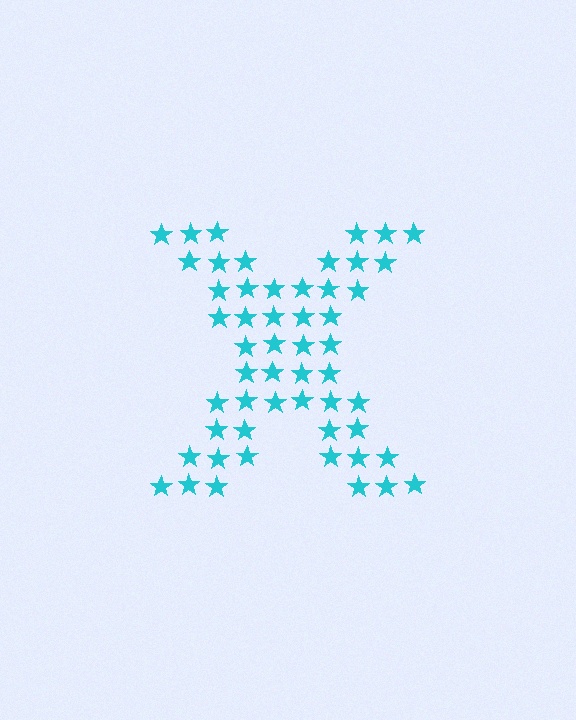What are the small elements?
The small elements are stars.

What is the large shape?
The large shape is the letter X.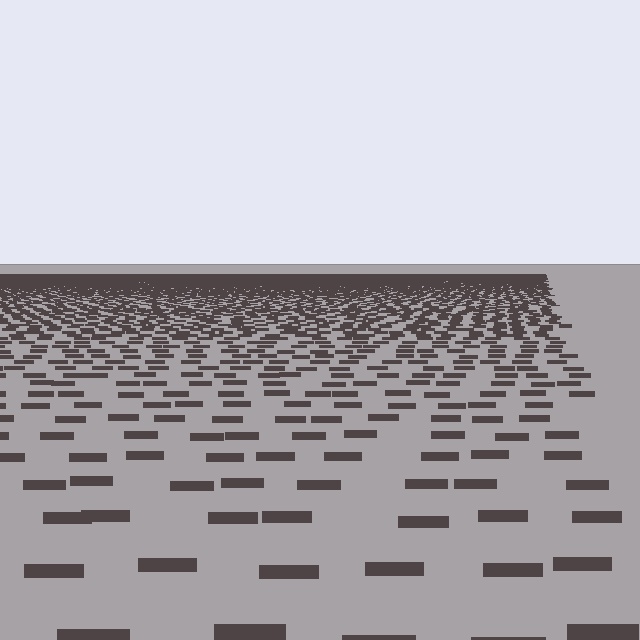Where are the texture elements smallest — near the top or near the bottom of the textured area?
Near the top.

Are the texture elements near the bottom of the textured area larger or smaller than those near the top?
Larger. Near the bottom, elements are closer to the viewer and appear at a bigger on-screen size.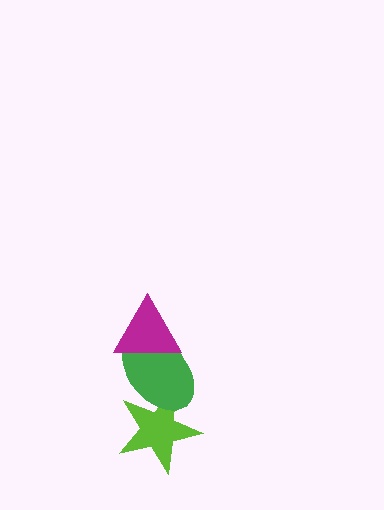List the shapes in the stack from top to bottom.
From top to bottom: the magenta triangle, the green ellipse, the lime star.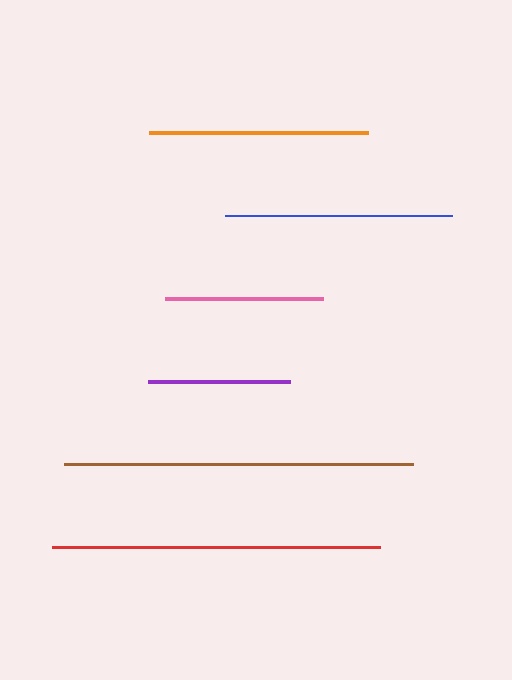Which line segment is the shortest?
The purple line is the shortest at approximately 142 pixels.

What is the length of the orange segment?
The orange segment is approximately 218 pixels long.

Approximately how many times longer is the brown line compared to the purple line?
The brown line is approximately 2.5 times the length of the purple line.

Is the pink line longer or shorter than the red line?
The red line is longer than the pink line.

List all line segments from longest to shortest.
From longest to shortest: brown, red, blue, orange, pink, purple.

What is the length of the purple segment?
The purple segment is approximately 142 pixels long.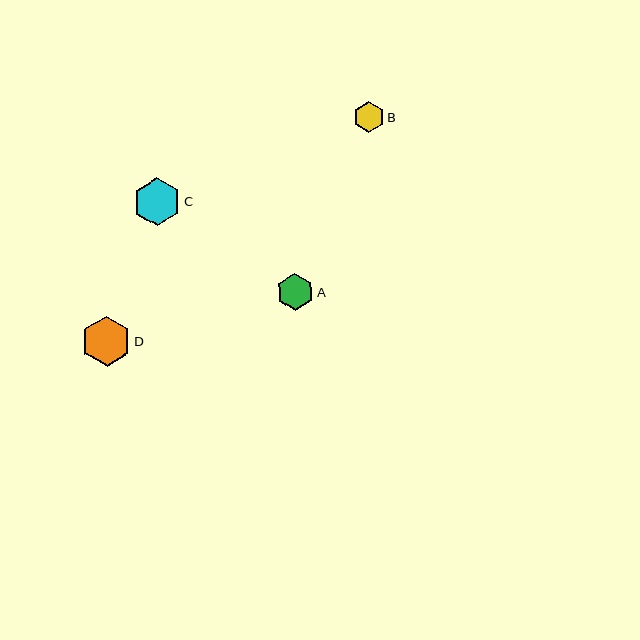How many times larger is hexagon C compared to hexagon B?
Hexagon C is approximately 1.5 times the size of hexagon B.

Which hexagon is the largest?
Hexagon D is the largest with a size of approximately 50 pixels.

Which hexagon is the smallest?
Hexagon B is the smallest with a size of approximately 31 pixels.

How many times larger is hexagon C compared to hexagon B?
Hexagon C is approximately 1.5 times the size of hexagon B.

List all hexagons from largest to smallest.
From largest to smallest: D, C, A, B.